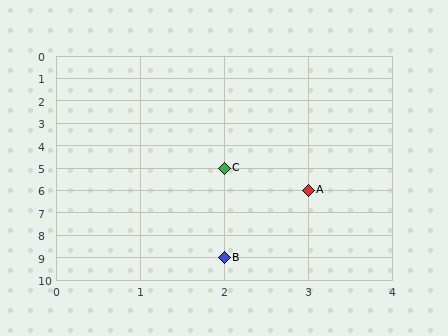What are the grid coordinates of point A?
Point A is at grid coordinates (3, 6).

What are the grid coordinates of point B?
Point B is at grid coordinates (2, 9).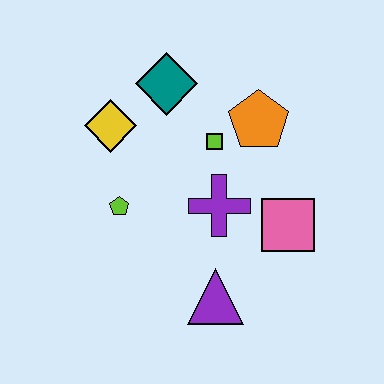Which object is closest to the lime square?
The orange pentagon is closest to the lime square.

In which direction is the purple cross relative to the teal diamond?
The purple cross is below the teal diamond.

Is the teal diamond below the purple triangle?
No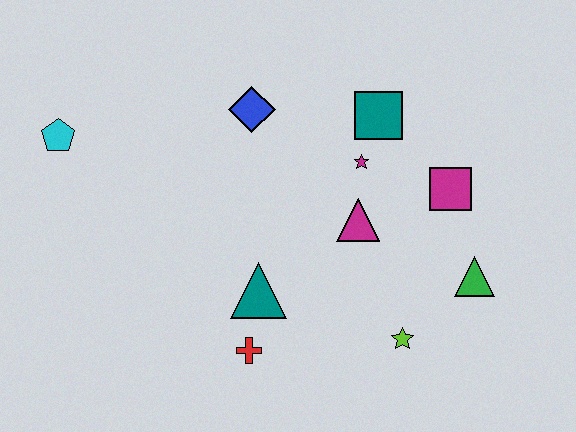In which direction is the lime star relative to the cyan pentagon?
The lime star is to the right of the cyan pentagon.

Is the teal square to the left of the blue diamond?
No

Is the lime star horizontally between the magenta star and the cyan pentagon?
No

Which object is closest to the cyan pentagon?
The blue diamond is closest to the cyan pentagon.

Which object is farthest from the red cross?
The cyan pentagon is farthest from the red cross.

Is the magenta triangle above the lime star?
Yes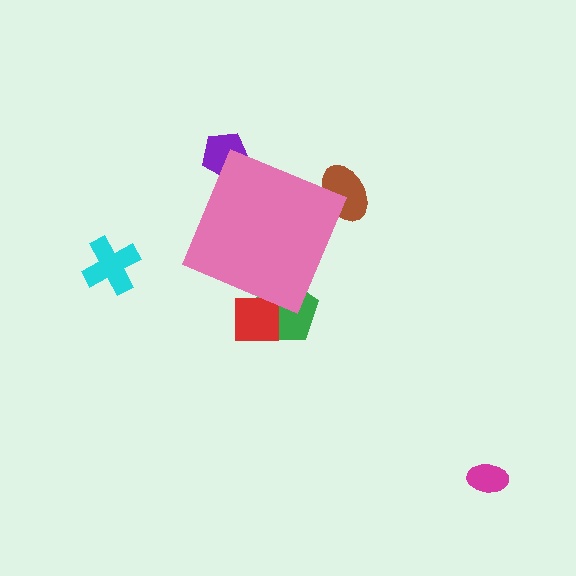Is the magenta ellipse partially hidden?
No, the magenta ellipse is fully visible.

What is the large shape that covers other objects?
A pink diamond.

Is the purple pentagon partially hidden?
Yes, the purple pentagon is partially hidden behind the pink diamond.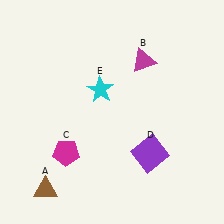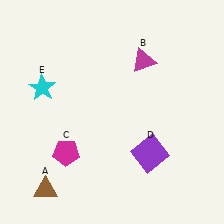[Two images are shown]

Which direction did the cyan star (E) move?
The cyan star (E) moved left.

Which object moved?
The cyan star (E) moved left.